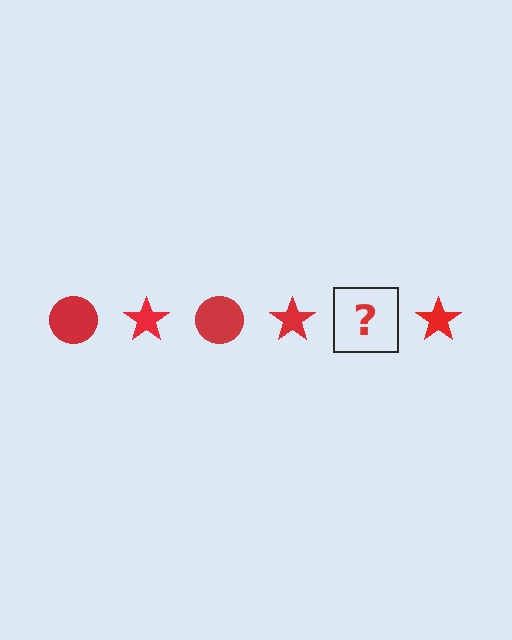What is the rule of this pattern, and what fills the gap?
The rule is that the pattern cycles through circle, star shapes in red. The gap should be filled with a red circle.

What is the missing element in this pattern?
The missing element is a red circle.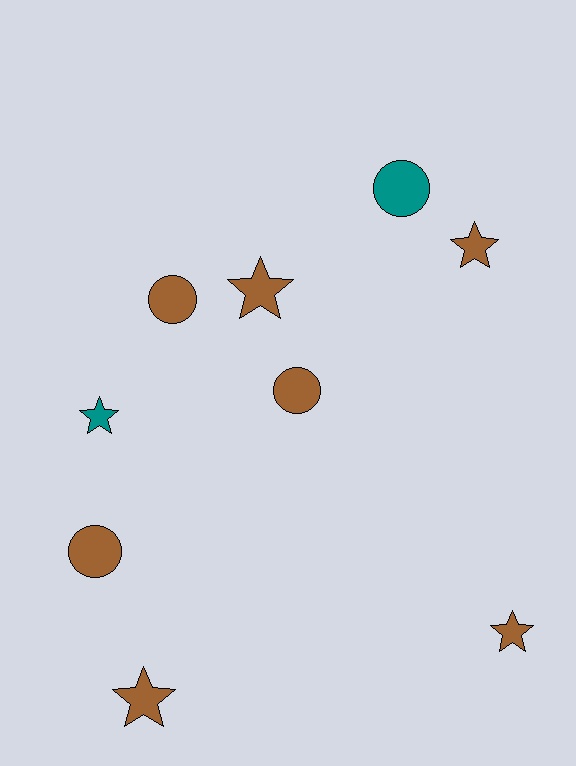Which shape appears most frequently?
Star, with 5 objects.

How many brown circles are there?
There are 3 brown circles.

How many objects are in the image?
There are 9 objects.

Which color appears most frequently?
Brown, with 7 objects.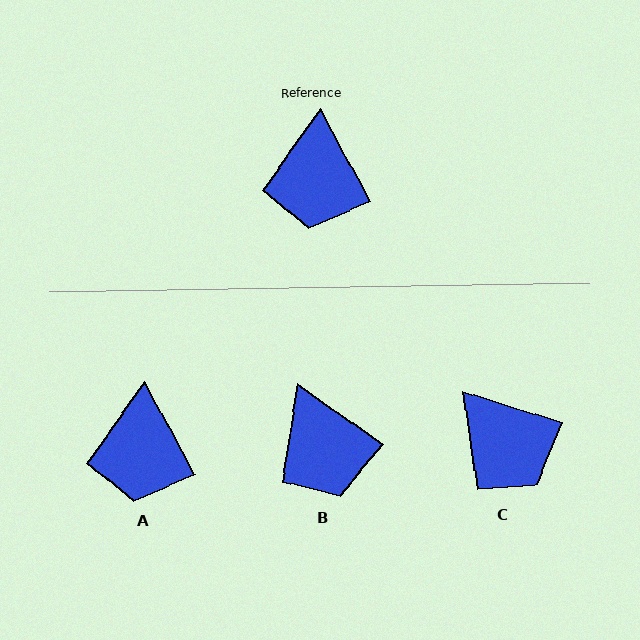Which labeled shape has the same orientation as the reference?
A.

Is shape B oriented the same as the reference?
No, it is off by about 27 degrees.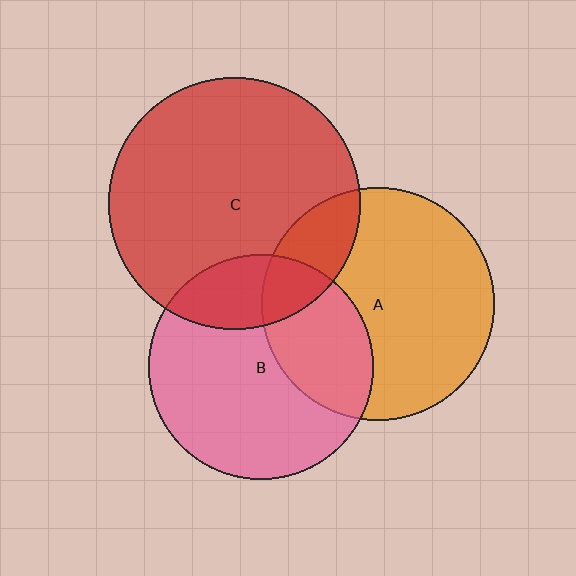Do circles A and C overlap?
Yes.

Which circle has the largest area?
Circle C (red).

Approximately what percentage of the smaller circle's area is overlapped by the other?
Approximately 20%.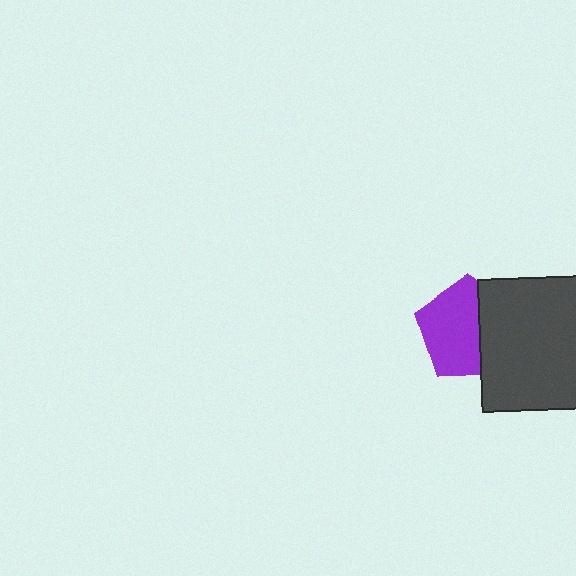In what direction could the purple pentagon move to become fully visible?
The purple pentagon could move left. That would shift it out from behind the dark gray rectangle entirely.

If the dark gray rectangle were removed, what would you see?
You would see the complete purple pentagon.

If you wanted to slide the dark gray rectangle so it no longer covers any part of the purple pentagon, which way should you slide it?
Slide it right — that is the most direct way to separate the two shapes.